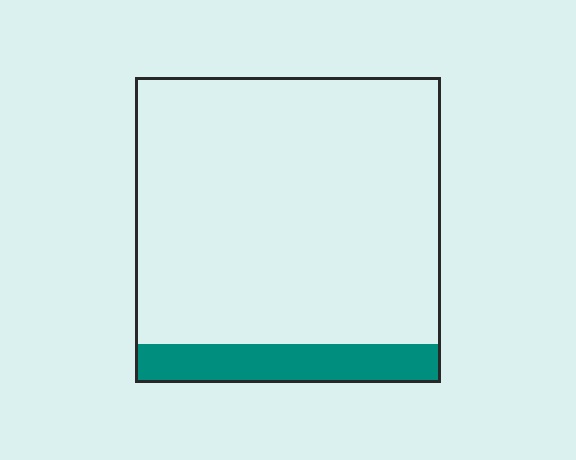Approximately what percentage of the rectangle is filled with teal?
Approximately 15%.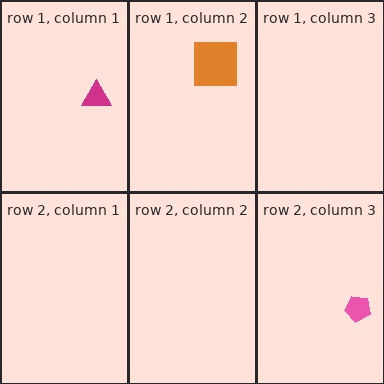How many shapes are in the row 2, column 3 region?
1.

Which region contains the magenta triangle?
The row 1, column 1 region.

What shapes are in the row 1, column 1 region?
The magenta triangle.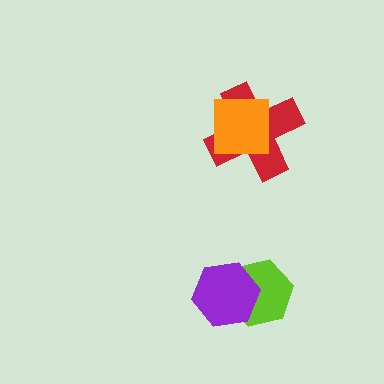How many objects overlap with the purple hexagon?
1 object overlaps with the purple hexagon.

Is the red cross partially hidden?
Yes, it is partially covered by another shape.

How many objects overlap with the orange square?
1 object overlaps with the orange square.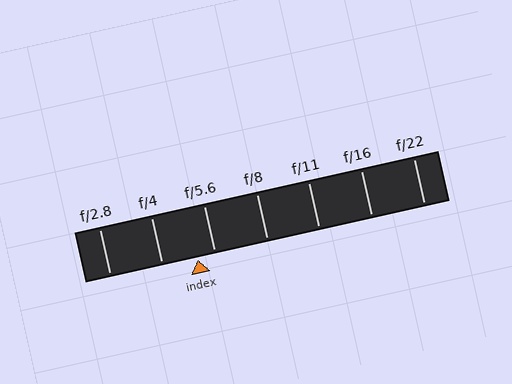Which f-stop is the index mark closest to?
The index mark is closest to f/5.6.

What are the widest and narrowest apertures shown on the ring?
The widest aperture shown is f/2.8 and the narrowest is f/22.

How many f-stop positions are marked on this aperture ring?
There are 7 f-stop positions marked.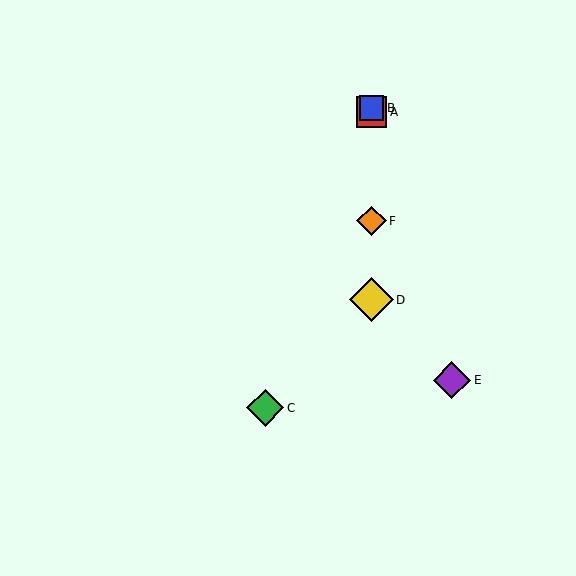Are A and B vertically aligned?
Yes, both are at x≈371.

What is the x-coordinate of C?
Object C is at x≈265.